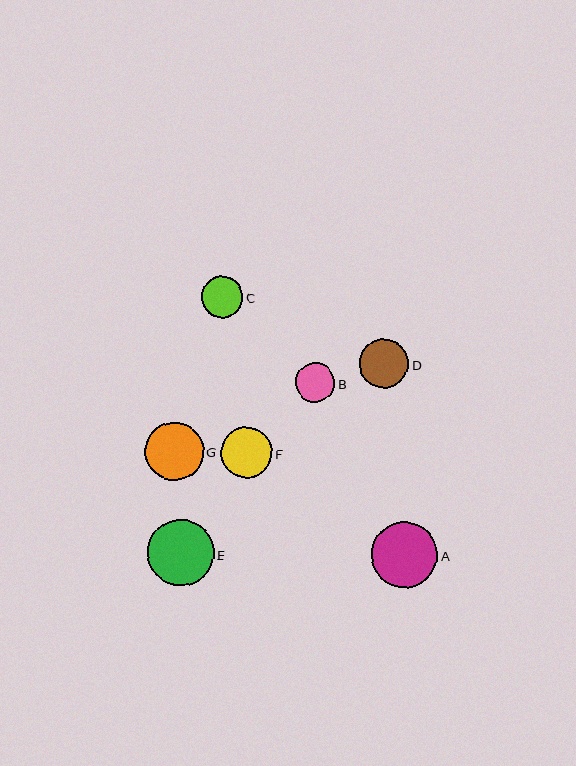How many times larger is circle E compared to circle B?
Circle E is approximately 1.7 times the size of circle B.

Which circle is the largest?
Circle E is the largest with a size of approximately 66 pixels.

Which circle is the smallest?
Circle B is the smallest with a size of approximately 39 pixels.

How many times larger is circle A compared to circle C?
Circle A is approximately 1.6 times the size of circle C.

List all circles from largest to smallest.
From largest to smallest: E, A, G, F, D, C, B.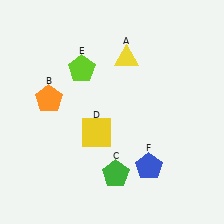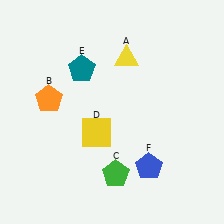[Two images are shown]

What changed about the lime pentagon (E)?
In Image 1, E is lime. In Image 2, it changed to teal.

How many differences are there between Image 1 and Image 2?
There is 1 difference between the two images.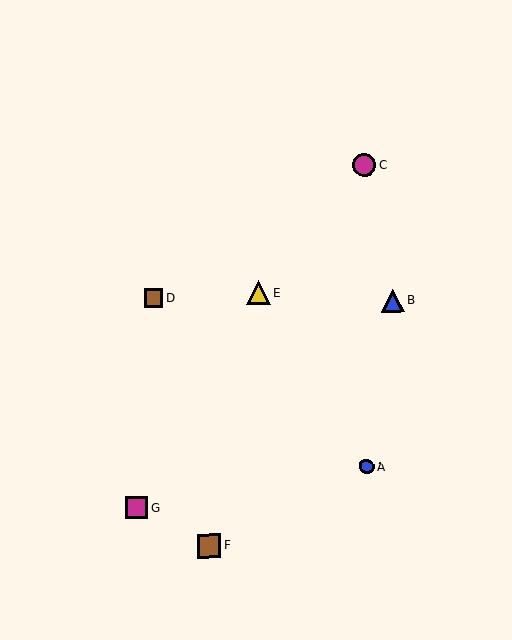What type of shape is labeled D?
Shape D is a brown square.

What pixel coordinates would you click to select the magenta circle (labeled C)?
Click at (365, 165) to select the magenta circle C.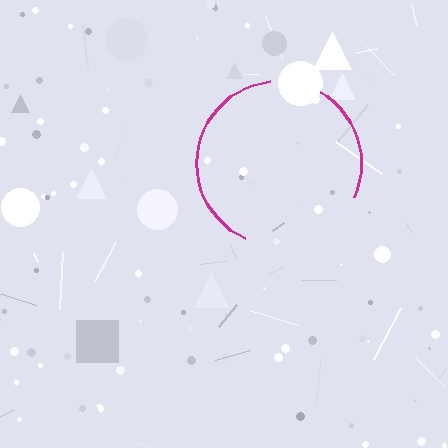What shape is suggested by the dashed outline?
The dashed outline suggests a circle.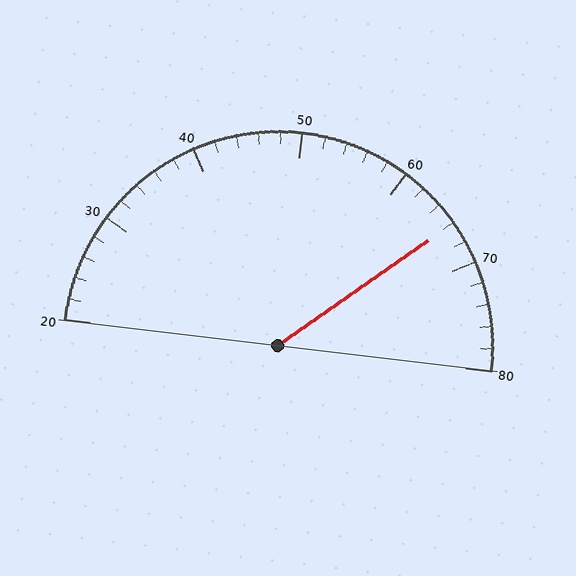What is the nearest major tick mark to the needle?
The nearest major tick mark is 70.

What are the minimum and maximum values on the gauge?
The gauge ranges from 20 to 80.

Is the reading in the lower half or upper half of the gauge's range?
The reading is in the upper half of the range (20 to 80).